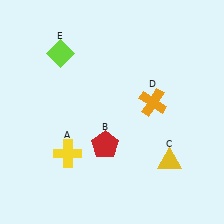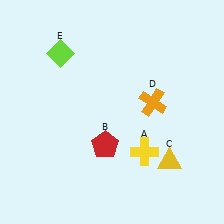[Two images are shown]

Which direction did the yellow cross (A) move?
The yellow cross (A) moved right.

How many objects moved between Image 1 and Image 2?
1 object moved between the two images.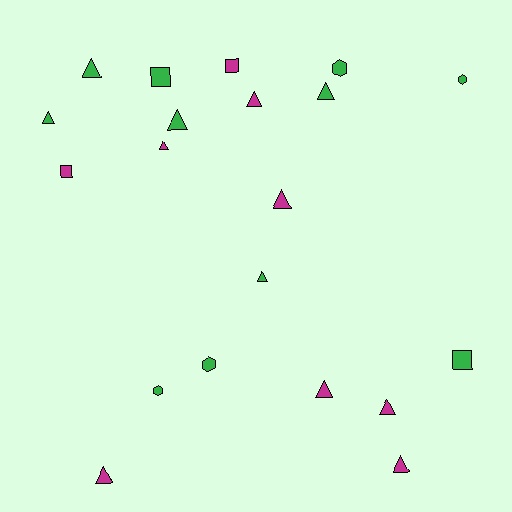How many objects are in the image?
There are 20 objects.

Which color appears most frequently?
Green, with 11 objects.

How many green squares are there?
There are 2 green squares.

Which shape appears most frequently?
Triangle, with 12 objects.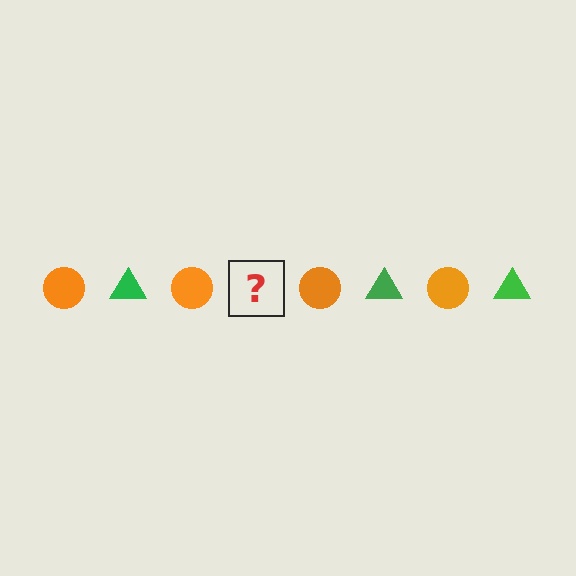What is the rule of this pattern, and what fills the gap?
The rule is that the pattern alternates between orange circle and green triangle. The gap should be filled with a green triangle.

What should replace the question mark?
The question mark should be replaced with a green triangle.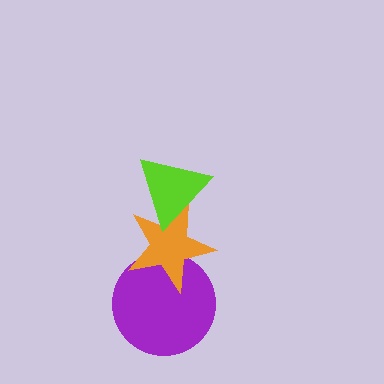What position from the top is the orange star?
The orange star is 2nd from the top.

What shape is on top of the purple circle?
The orange star is on top of the purple circle.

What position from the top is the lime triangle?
The lime triangle is 1st from the top.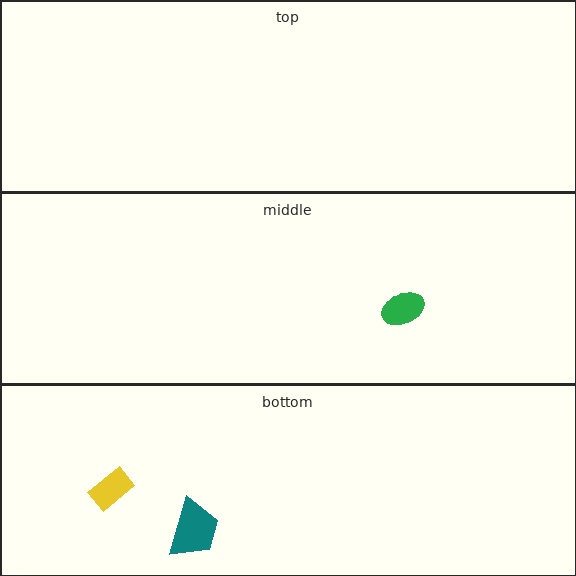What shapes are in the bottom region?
The yellow rectangle, the teal trapezoid.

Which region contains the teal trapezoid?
The bottom region.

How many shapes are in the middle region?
1.